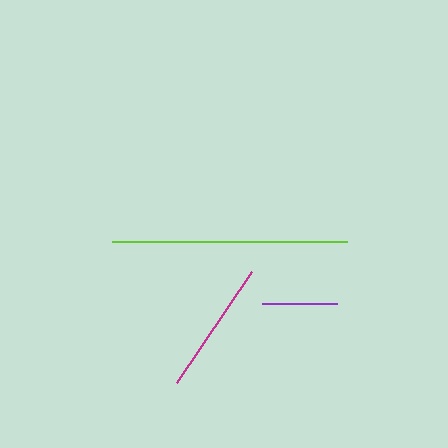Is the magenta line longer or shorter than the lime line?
The lime line is longer than the magenta line.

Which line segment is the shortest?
The purple line is the shortest at approximately 76 pixels.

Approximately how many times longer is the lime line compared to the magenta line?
The lime line is approximately 1.8 times the length of the magenta line.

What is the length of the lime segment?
The lime segment is approximately 235 pixels long.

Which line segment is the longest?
The lime line is the longest at approximately 235 pixels.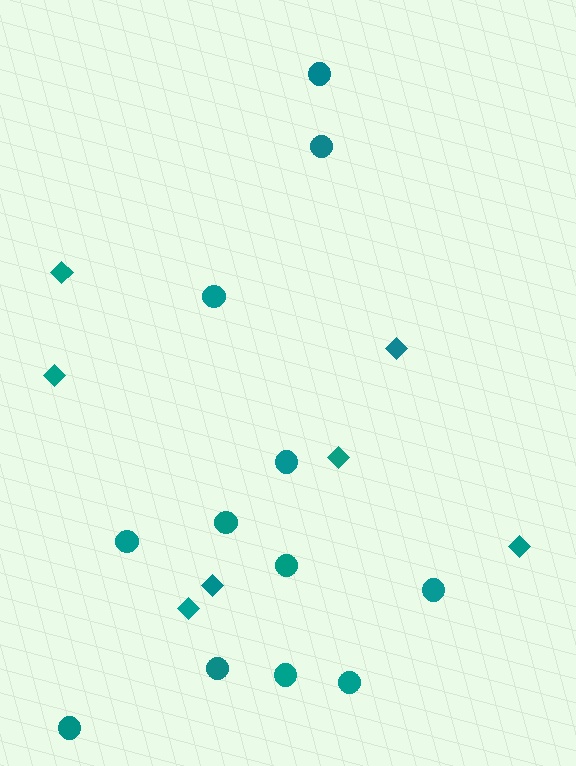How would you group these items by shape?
There are 2 groups: one group of circles (12) and one group of diamonds (7).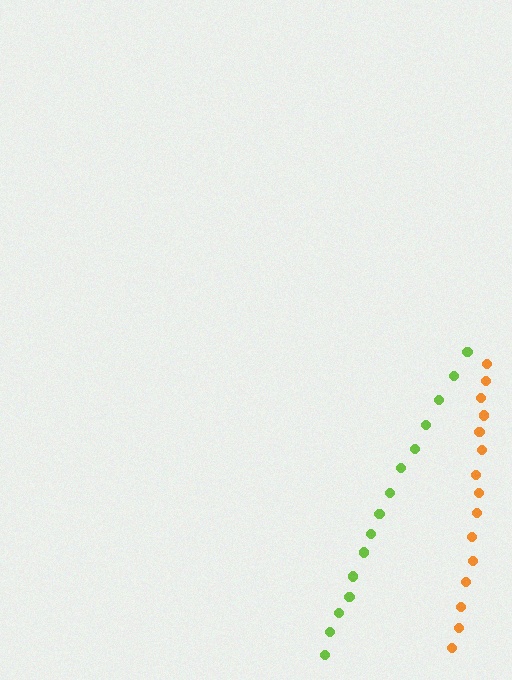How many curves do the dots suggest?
There are 2 distinct paths.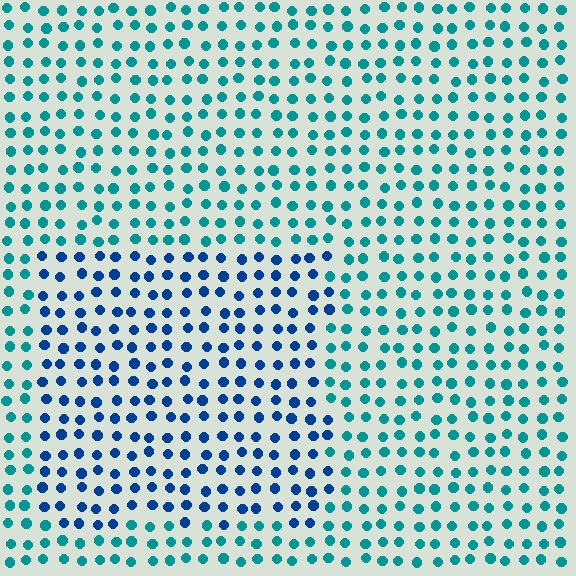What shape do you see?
I see a rectangle.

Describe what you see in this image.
The image is filled with small teal elements in a uniform arrangement. A rectangle-shaped region is visible where the elements are tinted to a slightly different hue, forming a subtle color boundary.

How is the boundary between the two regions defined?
The boundary is defined purely by a slight shift in hue (about 36 degrees). Spacing, size, and orientation are identical on both sides.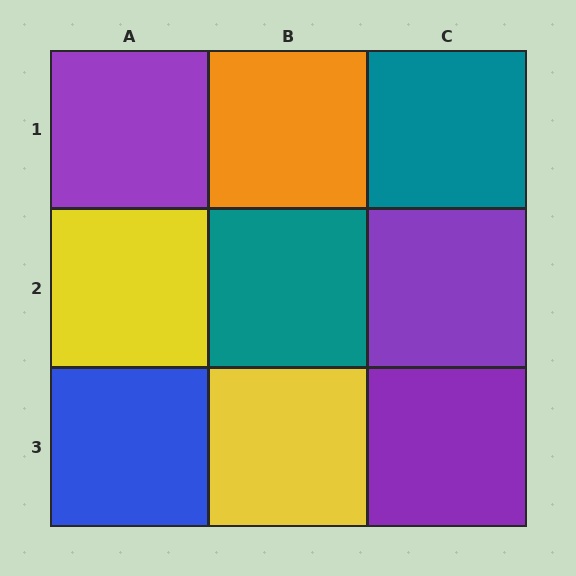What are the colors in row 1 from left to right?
Purple, orange, teal.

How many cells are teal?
2 cells are teal.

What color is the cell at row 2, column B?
Teal.